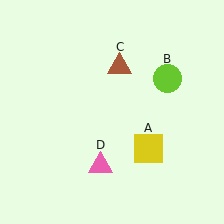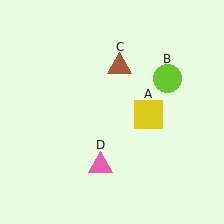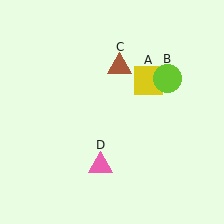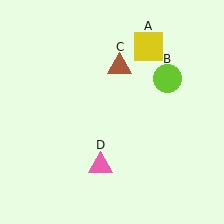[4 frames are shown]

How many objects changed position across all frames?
1 object changed position: yellow square (object A).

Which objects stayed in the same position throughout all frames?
Lime circle (object B) and brown triangle (object C) and pink triangle (object D) remained stationary.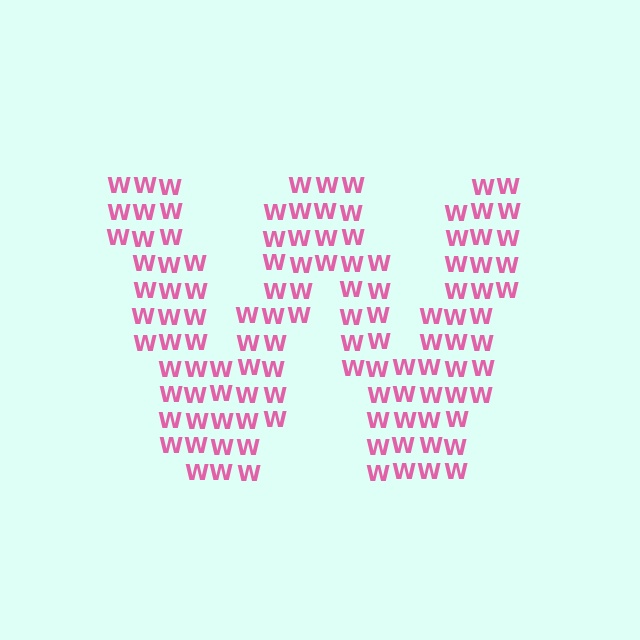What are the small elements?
The small elements are letter W's.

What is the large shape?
The large shape is the letter W.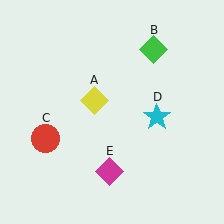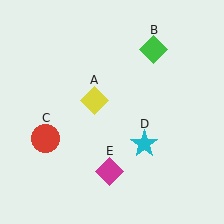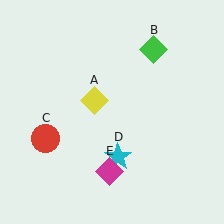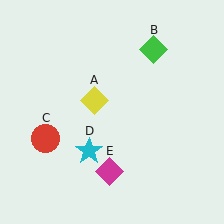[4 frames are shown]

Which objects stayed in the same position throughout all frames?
Yellow diamond (object A) and green diamond (object B) and red circle (object C) and magenta diamond (object E) remained stationary.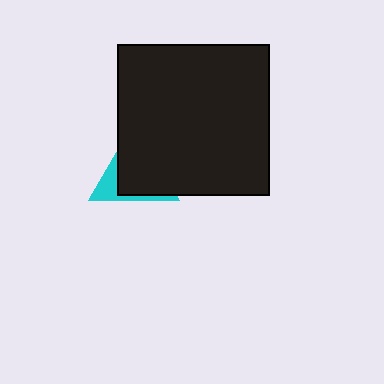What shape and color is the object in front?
The object in front is a black square.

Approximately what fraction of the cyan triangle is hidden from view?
Roughly 70% of the cyan triangle is hidden behind the black square.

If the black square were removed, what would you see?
You would see the complete cyan triangle.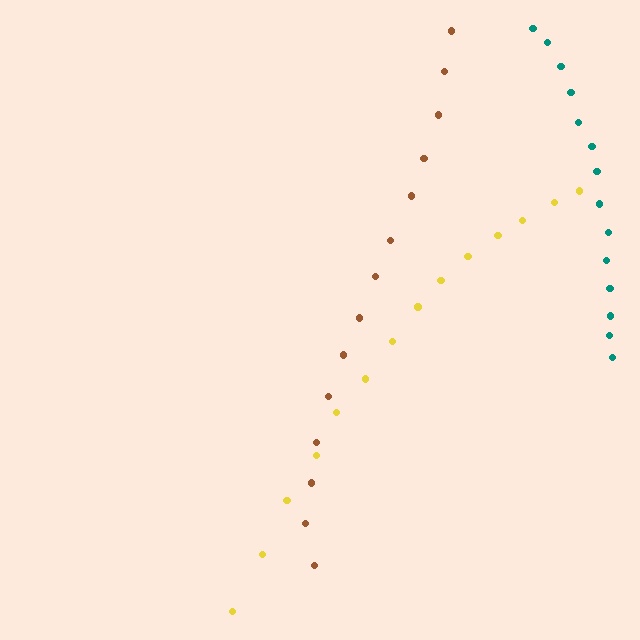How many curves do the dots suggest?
There are 3 distinct paths.